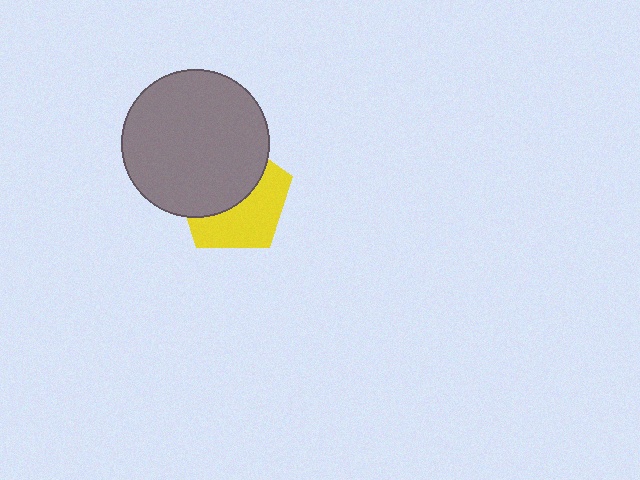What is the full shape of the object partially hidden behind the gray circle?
The partially hidden object is a yellow pentagon.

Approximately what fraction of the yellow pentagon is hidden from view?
Roughly 52% of the yellow pentagon is hidden behind the gray circle.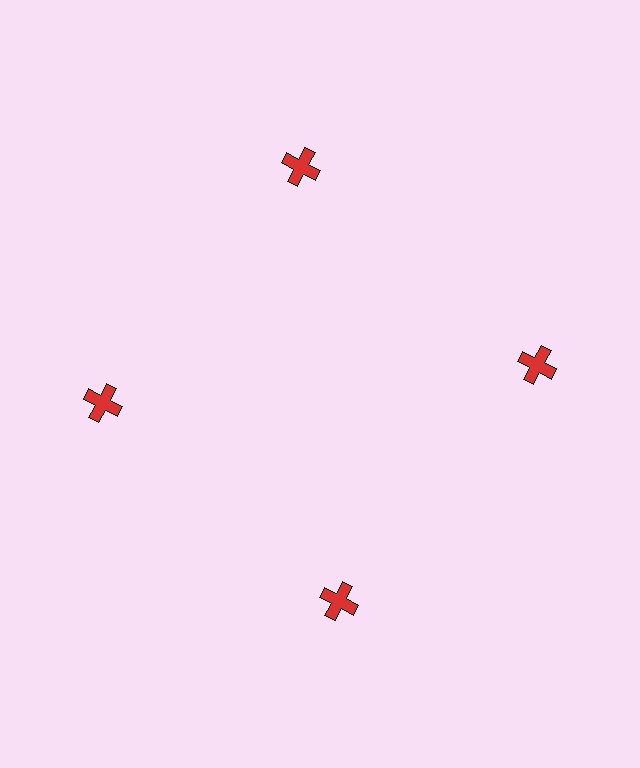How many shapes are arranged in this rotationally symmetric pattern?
There are 4 shapes, arranged in 4 groups of 1.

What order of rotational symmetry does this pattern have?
This pattern has 4-fold rotational symmetry.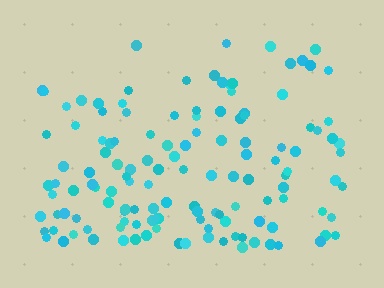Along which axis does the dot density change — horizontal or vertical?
Vertical.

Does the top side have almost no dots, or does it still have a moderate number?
Still a moderate number, just noticeably fewer than the bottom.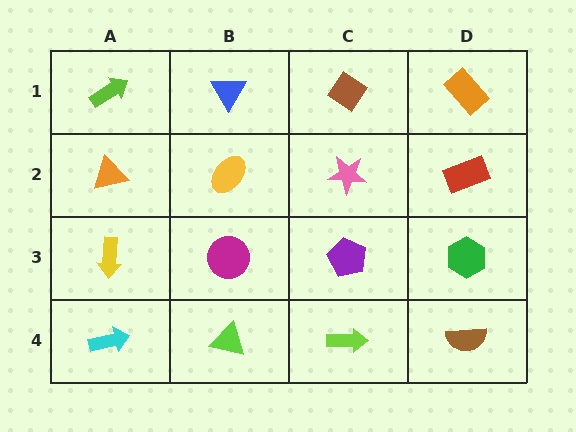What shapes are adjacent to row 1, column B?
A yellow ellipse (row 2, column B), a lime arrow (row 1, column A), a brown diamond (row 1, column C).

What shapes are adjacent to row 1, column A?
An orange triangle (row 2, column A), a blue triangle (row 1, column B).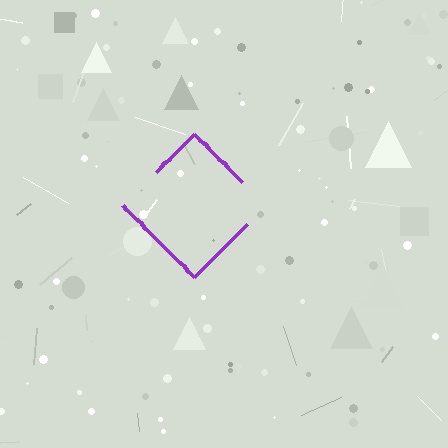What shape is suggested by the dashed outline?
The dashed outline suggests a diamond.